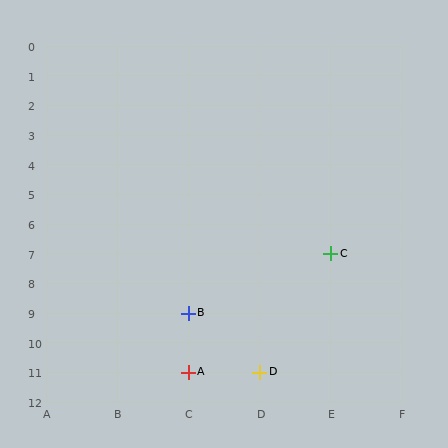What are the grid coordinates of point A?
Point A is at grid coordinates (C, 11).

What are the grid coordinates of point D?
Point D is at grid coordinates (D, 11).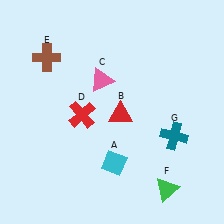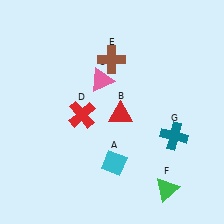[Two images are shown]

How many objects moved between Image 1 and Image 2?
1 object moved between the two images.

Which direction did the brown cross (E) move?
The brown cross (E) moved right.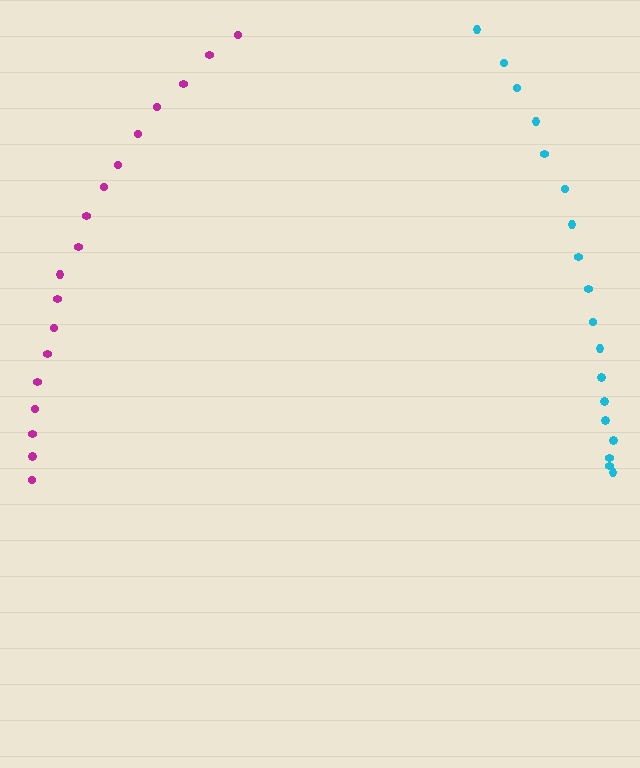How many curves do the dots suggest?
There are 2 distinct paths.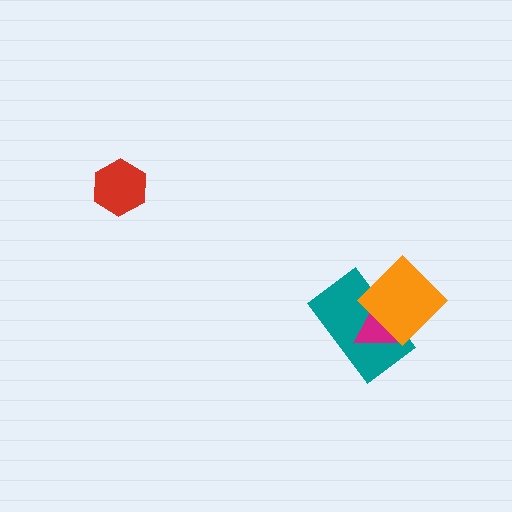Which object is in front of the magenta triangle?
The orange diamond is in front of the magenta triangle.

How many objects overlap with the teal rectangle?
2 objects overlap with the teal rectangle.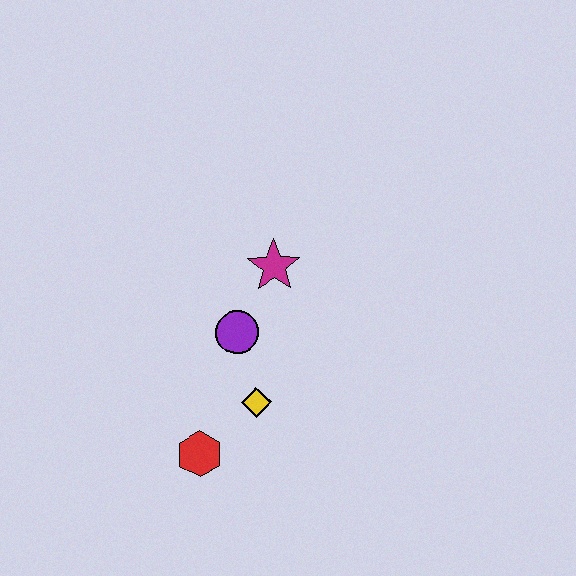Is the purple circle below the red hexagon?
No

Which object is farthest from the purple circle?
The red hexagon is farthest from the purple circle.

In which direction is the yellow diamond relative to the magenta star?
The yellow diamond is below the magenta star.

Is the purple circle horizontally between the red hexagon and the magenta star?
Yes